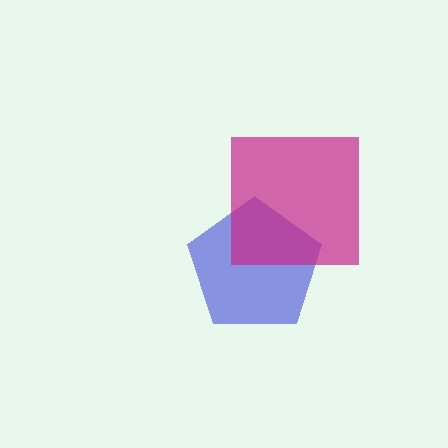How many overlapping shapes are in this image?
There are 2 overlapping shapes in the image.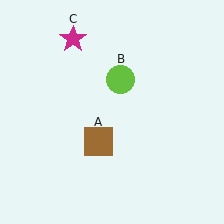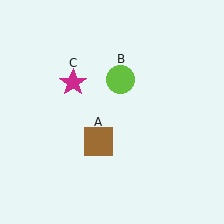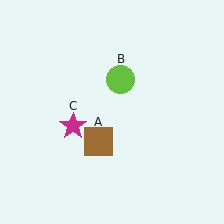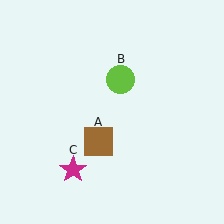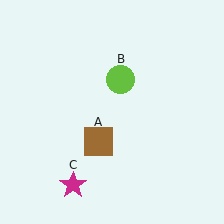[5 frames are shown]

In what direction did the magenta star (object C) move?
The magenta star (object C) moved down.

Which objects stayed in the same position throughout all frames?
Brown square (object A) and lime circle (object B) remained stationary.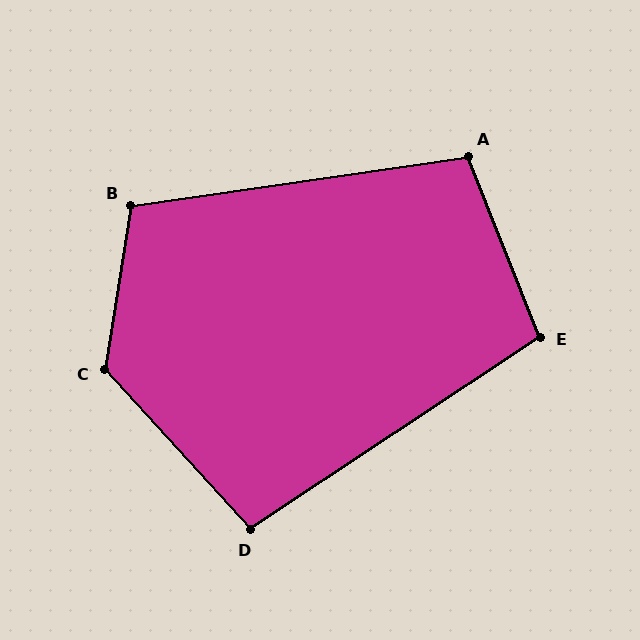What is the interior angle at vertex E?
Approximately 102 degrees (obtuse).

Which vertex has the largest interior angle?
C, at approximately 129 degrees.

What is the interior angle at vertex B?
Approximately 107 degrees (obtuse).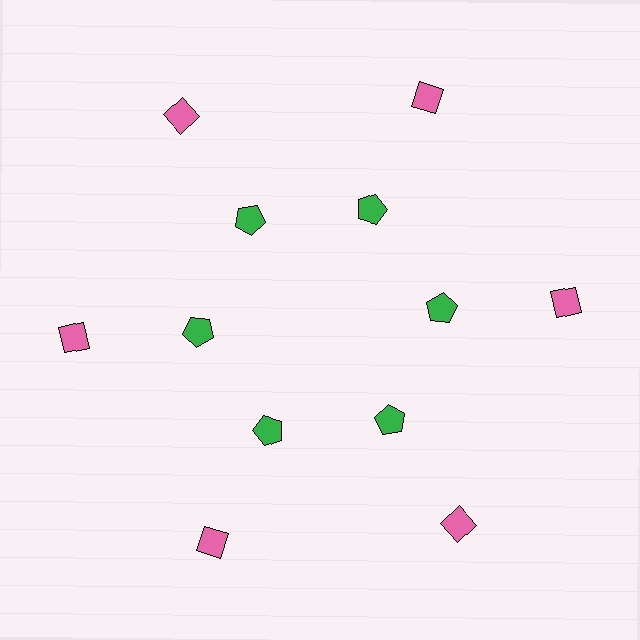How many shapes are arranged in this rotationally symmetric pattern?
There are 12 shapes, arranged in 6 groups of 2.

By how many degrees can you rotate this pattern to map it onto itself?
The pattern maps onto itself every 60 degrees of rotation.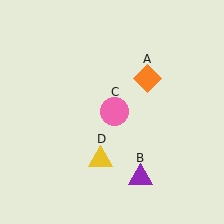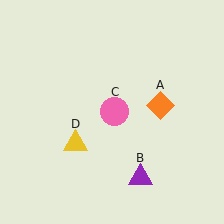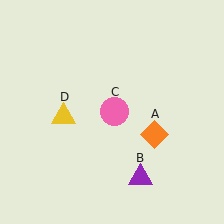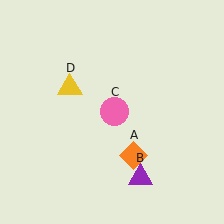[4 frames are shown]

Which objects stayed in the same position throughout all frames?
Purple triangle (object B) and pink circle (object C) remained stationary.